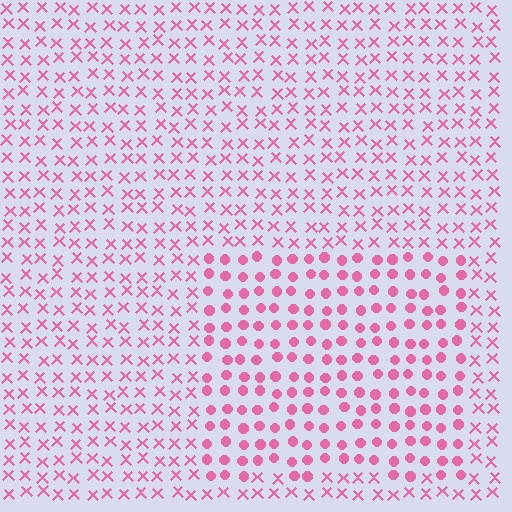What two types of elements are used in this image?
The image uses circles inside the rectangle region and X marks outside it.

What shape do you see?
I see a rectangle.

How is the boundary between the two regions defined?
The boundary is defined by a change in element shape: circles inside vs. X marks outside. All elements share the same color and spacing.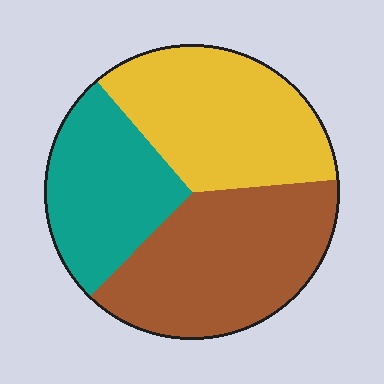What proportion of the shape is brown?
Brown takes up about three eighths (3/8) of the shape.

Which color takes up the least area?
Teal, at roughly 25%.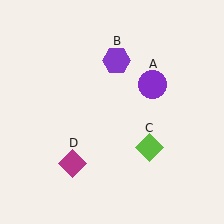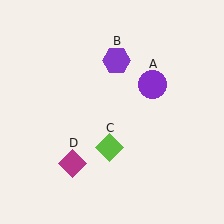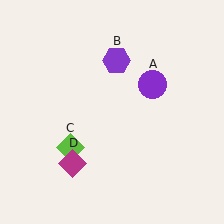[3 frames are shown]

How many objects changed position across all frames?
1 object changed position: lime diamond (object C).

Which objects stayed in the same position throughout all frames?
Purple circle (object A) and purple hexagon (object B) and magenta diamond (object D) remained stationary.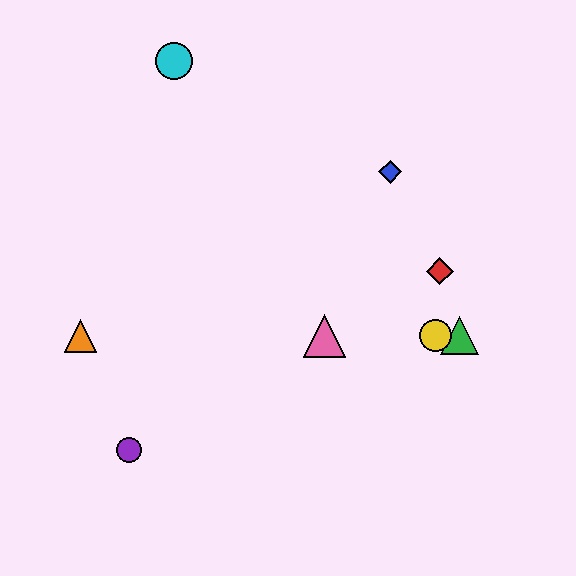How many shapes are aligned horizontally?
4 shapes (the green triangle, the yellow circle, the orange triangle, the pink triangle) are aligned horizontally.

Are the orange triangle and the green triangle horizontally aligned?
Yes, both are at y≈336.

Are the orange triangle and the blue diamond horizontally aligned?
No, the orange triangle is at y≈336 and the blue diamond is at y≈172.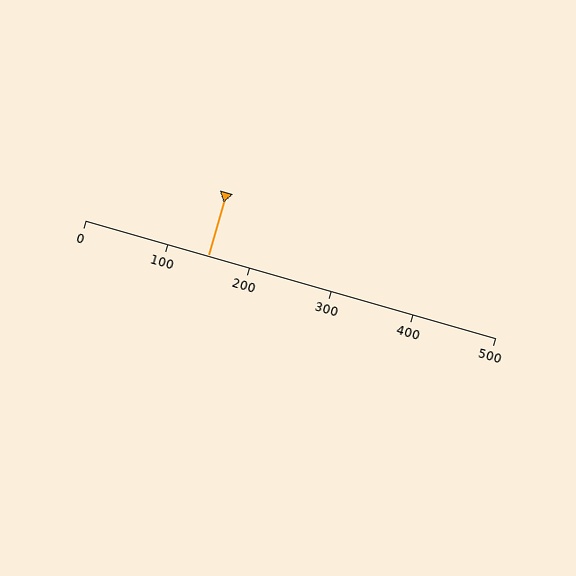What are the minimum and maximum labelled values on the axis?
The axis runs from 0 to 500.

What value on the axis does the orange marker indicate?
The marker indicates approximately 150.